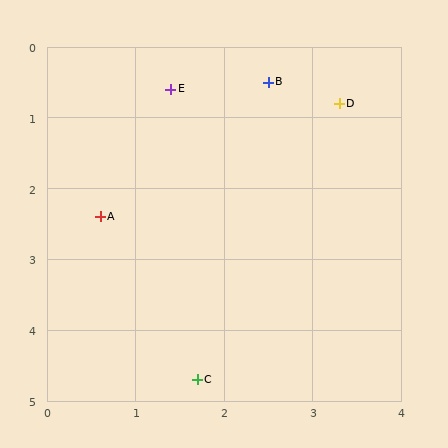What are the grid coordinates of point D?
Point D is at approximately (3.3, 0.8).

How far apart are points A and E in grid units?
Points A and E are about 2.0 grid units apart.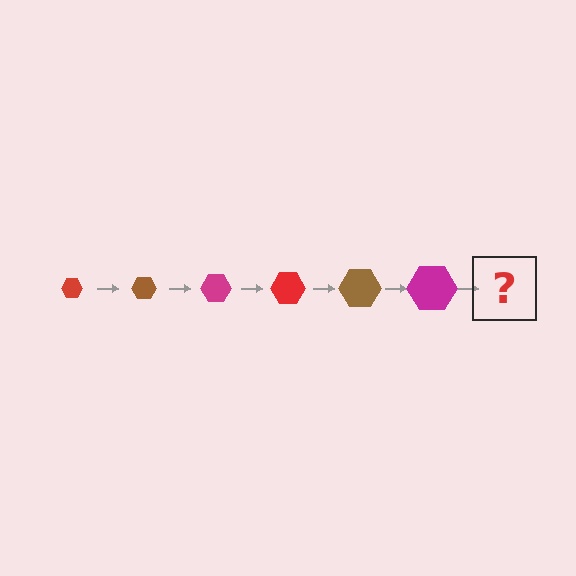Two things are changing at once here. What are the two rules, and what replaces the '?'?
The two rules are that the hexagon grows larger each step and the color cycles through red, brown, and magenta. The '?' should be a red hexagon, larger than the previous one.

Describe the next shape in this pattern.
It should be a red hexagon, larger than the previous one.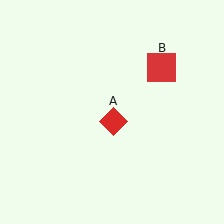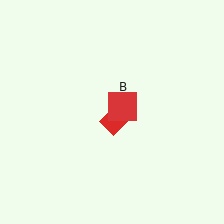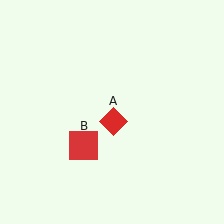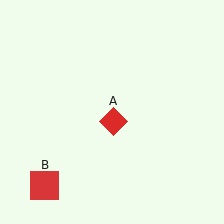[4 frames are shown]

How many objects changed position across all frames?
1 object changed position: red square (object B).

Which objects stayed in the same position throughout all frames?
Red diamond (object A) remained stationary.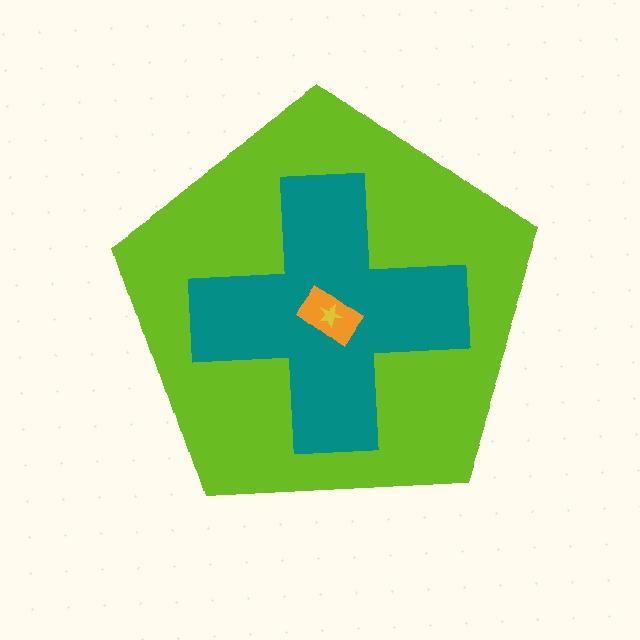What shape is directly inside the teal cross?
The orange rectangle.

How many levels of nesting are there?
4.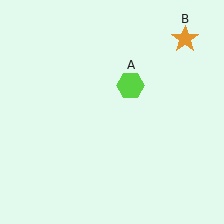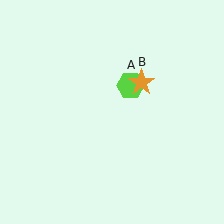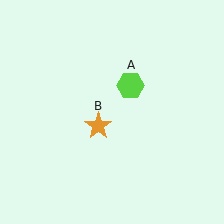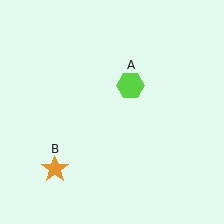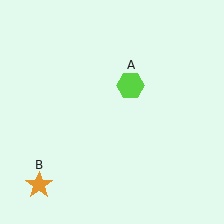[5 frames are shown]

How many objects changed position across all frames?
1 object changed position: orange star (object B).